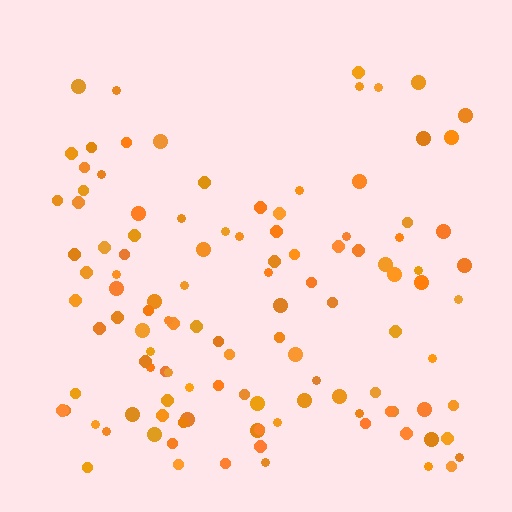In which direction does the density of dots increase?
From top to bottom, with the bottom side densest.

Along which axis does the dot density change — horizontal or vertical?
Vertical.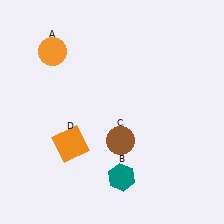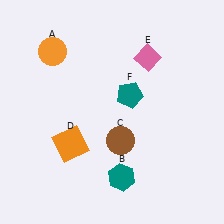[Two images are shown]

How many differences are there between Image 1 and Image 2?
There are 2 differences between the two images.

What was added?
A pink diamond (E), a teal pentagon (F) were added in Image 2.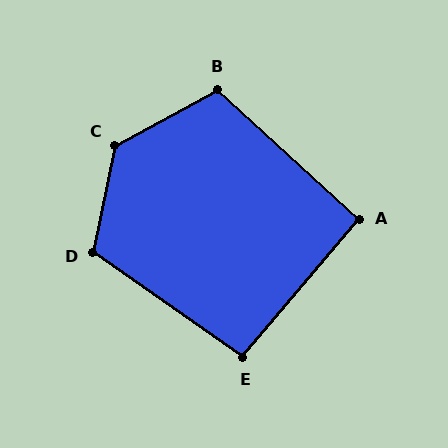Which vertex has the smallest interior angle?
A, at approximately 93 degrees.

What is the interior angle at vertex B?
Approximately 109 degrees (obtuse).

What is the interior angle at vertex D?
Approximately 113 degrees (obtuse).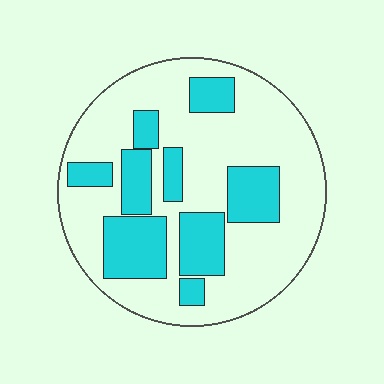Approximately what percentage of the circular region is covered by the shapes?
Approximately 30%.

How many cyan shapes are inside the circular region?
9.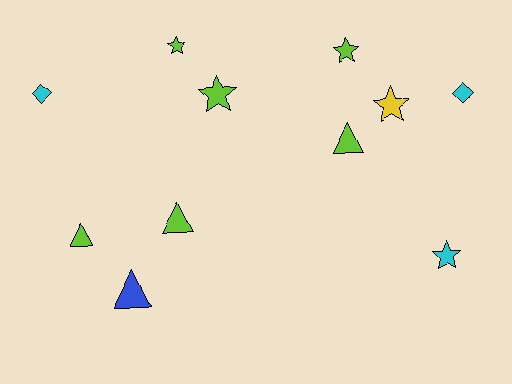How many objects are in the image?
There are 11 objects.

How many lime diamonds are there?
There are no lime diamonds.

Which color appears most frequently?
Lime, with 6 objects.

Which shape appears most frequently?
Star, with 5 objects.